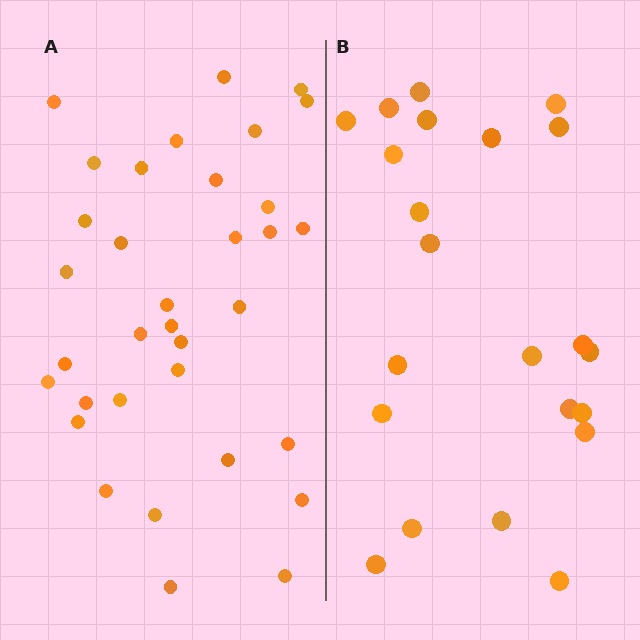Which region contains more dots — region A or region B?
Region A (the left region) has more dots.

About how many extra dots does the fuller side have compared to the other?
Region A has roughly 12 or so more dots than region B.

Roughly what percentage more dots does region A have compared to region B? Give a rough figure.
About 55% more.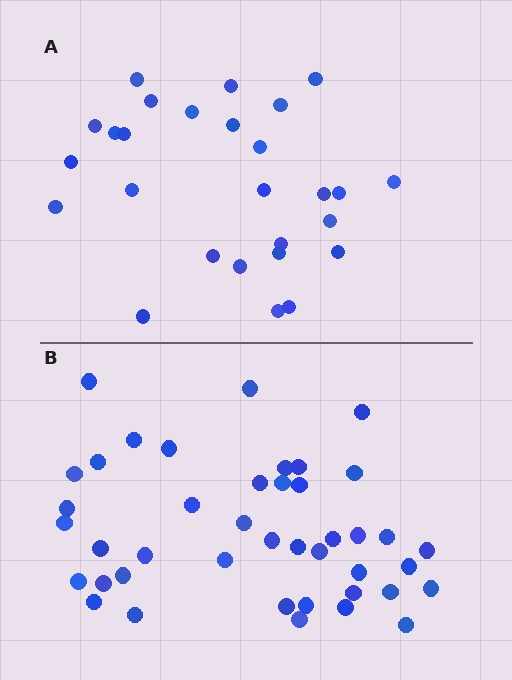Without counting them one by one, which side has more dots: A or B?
Region B (the bottom region) has more dots.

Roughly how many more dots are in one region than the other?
Region B has approximately 15 more dots than region A.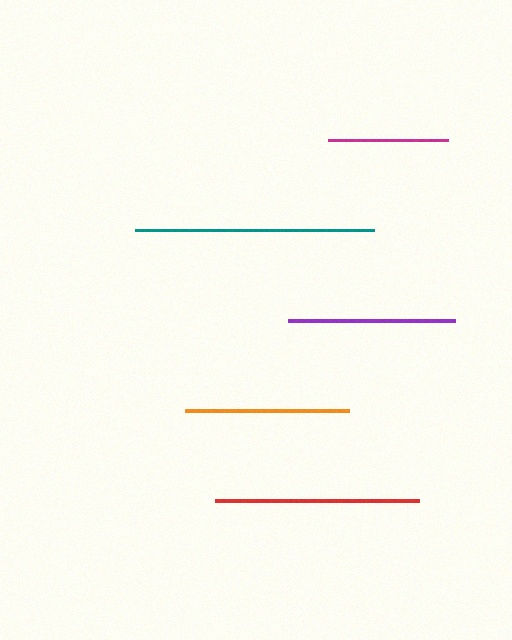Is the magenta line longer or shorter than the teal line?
The teal line is longer than the magenta line.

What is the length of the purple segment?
The purple segment is approximately 167 pixels long.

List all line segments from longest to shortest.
From longest to shortest: teal, red, purple, orange, magenta.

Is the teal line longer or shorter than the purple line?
The teal line is longer than the purple line.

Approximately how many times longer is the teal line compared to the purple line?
The teal line is approximately 1.4 times the length of the purple line.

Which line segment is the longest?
The teal line is the longest at approximately 239 pixels.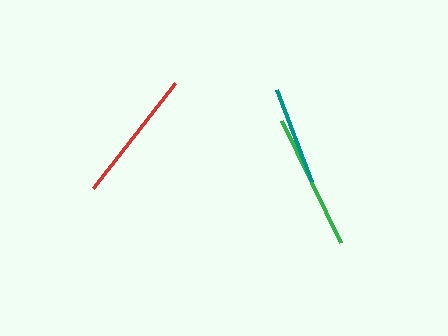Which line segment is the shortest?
The teal line is the shortest at approximately 99 pixels.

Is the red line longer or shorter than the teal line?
The red line is longer than the teal line.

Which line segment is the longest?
The green line is the longest at approximately 135 pixels.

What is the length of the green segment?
The green segment is approximately 135 pixels long.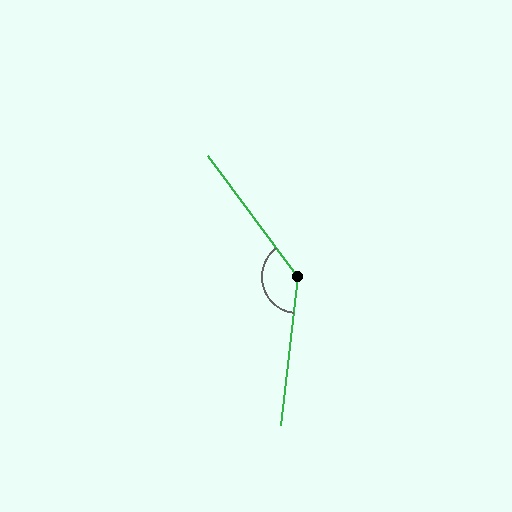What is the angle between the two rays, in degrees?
Approximately 137 degrees.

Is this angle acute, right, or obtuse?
It is obtuse.